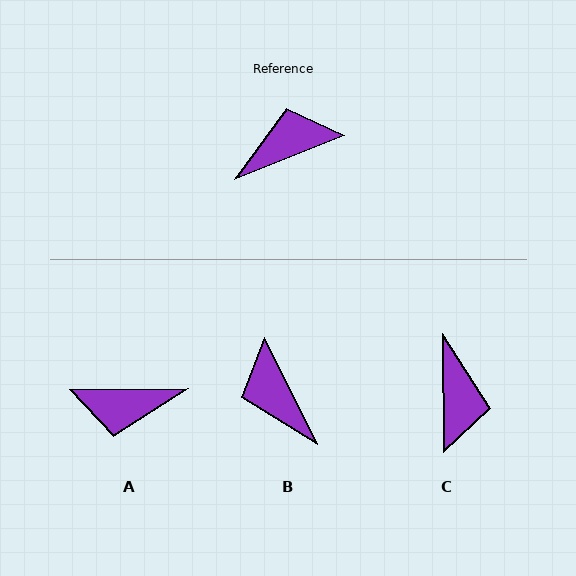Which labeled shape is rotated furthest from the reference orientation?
A, about 159 degrees away.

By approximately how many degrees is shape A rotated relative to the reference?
Approximately 159 degrees counter-clockwise.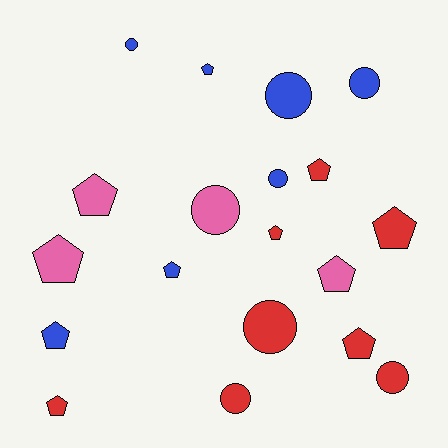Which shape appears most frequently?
Pentagon, with 11 objects.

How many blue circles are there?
There are 4 blue circles.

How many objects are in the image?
There are 19 objects.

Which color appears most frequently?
Red, with 8 objects.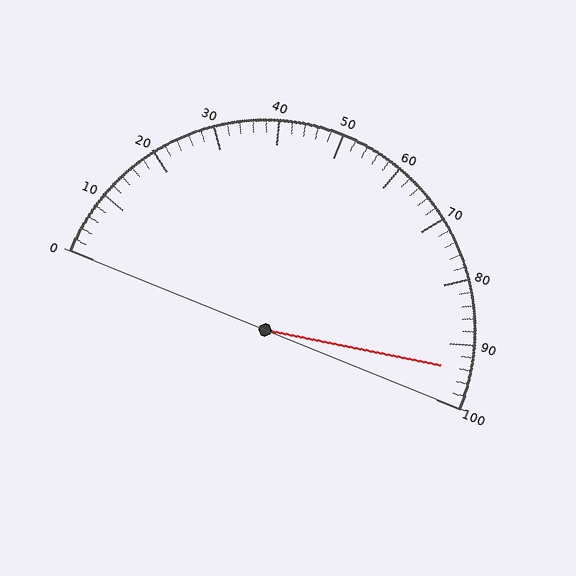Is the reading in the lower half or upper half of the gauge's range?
The reading is in the upper half of the range (0 to 100).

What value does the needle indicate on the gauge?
The needle indicates approximately 94.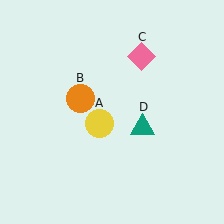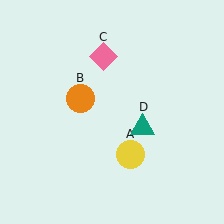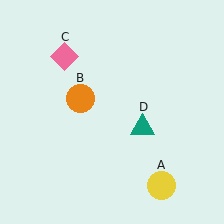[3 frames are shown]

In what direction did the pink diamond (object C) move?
The pink diamond (object C) moved left.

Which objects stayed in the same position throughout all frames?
Orange circle (object B) and teal triangle (object D) remained stationary.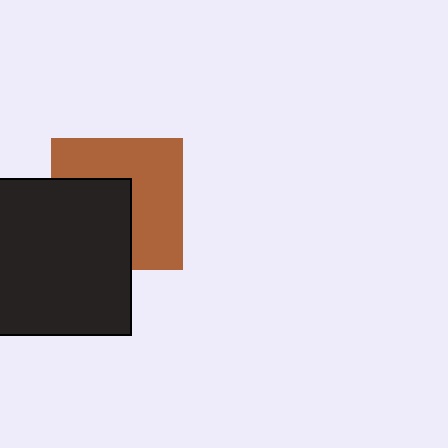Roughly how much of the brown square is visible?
About half of it is visible (roughly 58%).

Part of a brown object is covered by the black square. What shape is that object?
It is a square.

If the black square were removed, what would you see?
You would see the complete brown square.